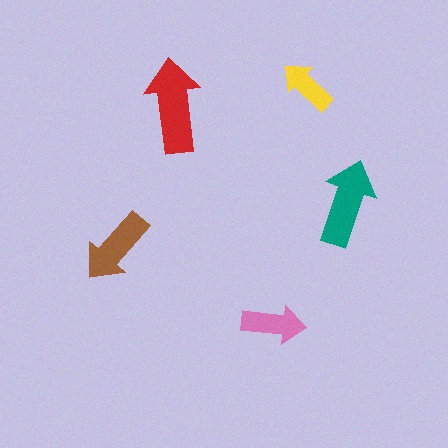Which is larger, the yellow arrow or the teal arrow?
The teal one.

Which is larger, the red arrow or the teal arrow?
The red one.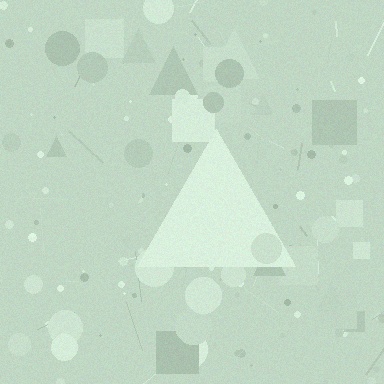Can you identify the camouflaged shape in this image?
The camouflaged shape is a triangle.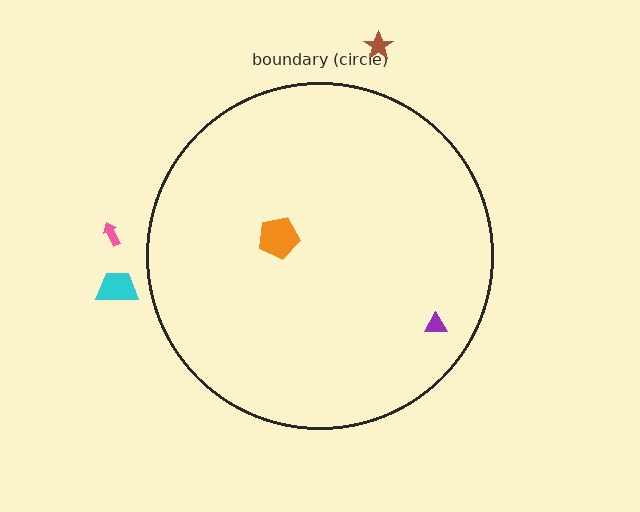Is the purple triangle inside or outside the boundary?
Inside.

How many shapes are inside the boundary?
2 inside, 3 outside.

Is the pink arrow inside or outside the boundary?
Outside.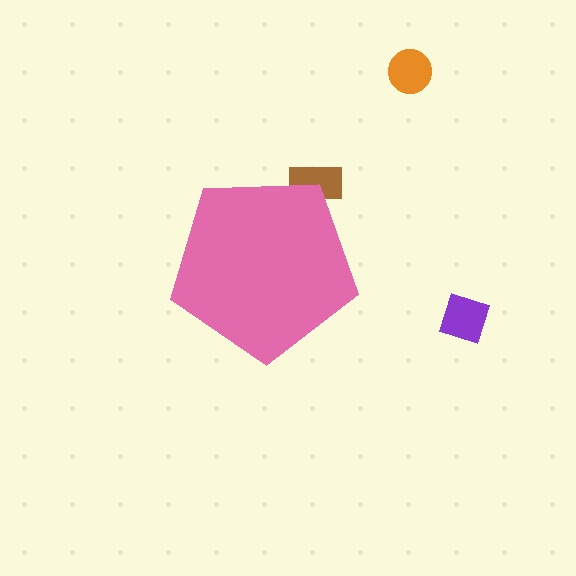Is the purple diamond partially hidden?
No, the purple diamond is fully visible.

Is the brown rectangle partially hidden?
Yes, the brown rectangle is partially hidden behind the pink pentagon.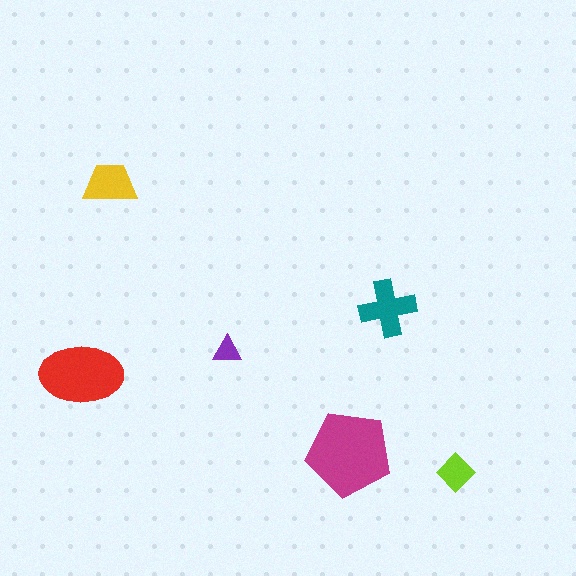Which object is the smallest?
The purple triangle.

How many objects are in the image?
There are 6 objects in the image.